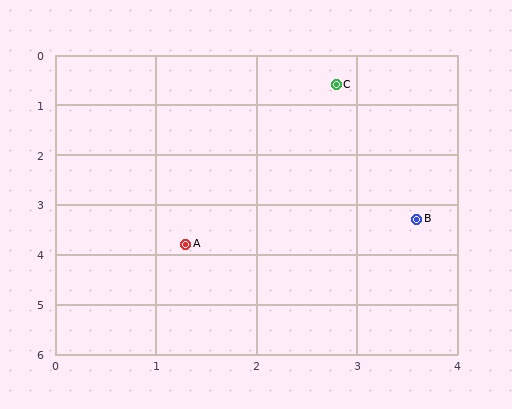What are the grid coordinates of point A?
Point A is at approximately (1.3, 3.8).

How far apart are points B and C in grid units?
Points B and C are about 2.8 grid units apart.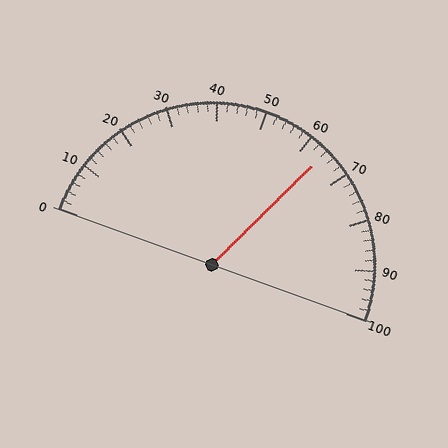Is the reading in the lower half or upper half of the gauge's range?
The reading is in the upper half of the range (0 to 100).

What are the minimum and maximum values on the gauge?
The gauge ranges from 0 to 100.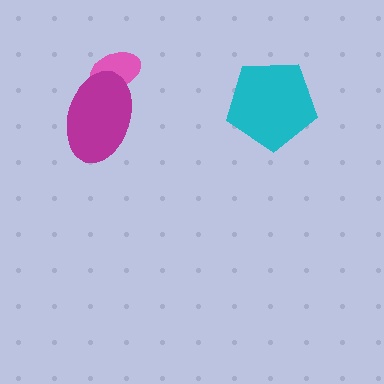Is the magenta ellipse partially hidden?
No, no other shape covers it.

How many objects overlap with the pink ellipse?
1 object overlaps with the pink ellipse.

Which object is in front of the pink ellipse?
The magenta ellipse is in front of the pink ellipse.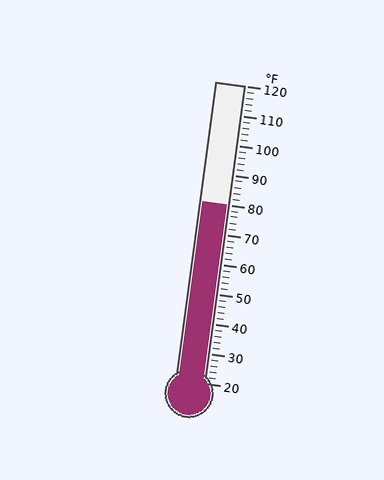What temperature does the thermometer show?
The thermometer shows approximately 80°F.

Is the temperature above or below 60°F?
The temperature is above 60°F.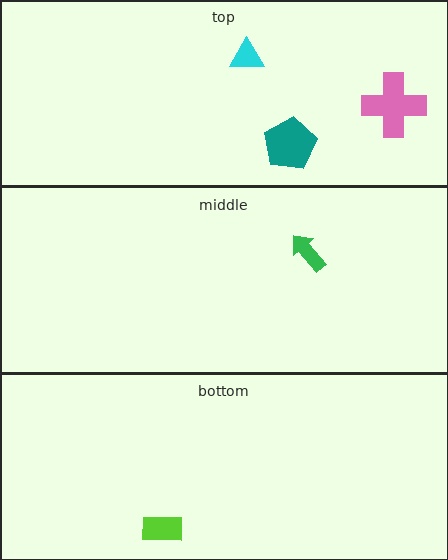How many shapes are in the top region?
3.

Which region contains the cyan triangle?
The top region.